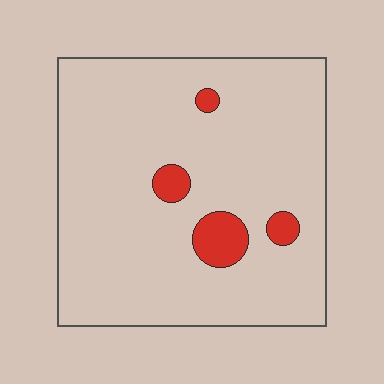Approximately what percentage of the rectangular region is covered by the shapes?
Approximately 5%.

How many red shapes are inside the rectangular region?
4.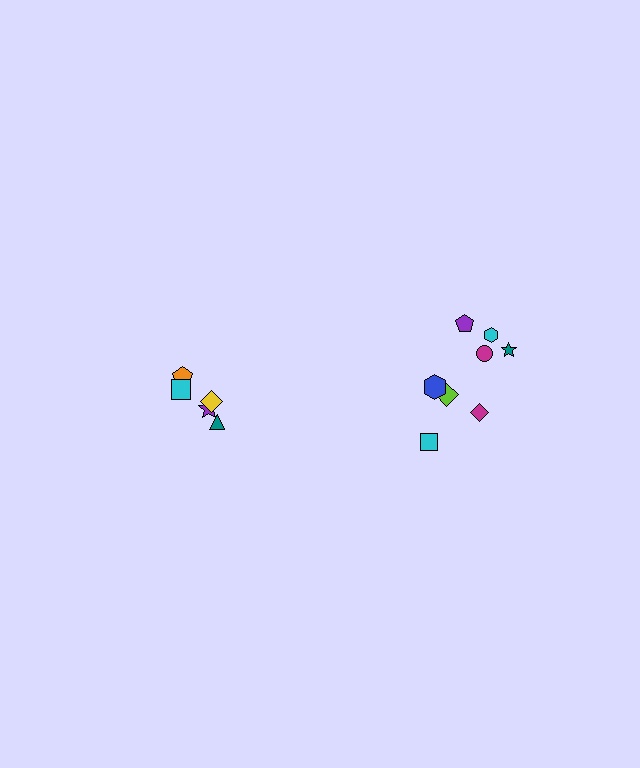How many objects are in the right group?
There are 8 objects.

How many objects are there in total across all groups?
There are 13 objects.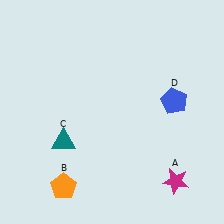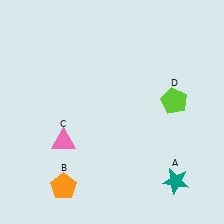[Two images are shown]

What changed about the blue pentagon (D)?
In Image 1, D is blue. In Image 2, it changed to lime.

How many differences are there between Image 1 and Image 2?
There are 3 differences between the two images.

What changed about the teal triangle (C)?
In Image 1, C is teal. In Image 2, it changed to pink.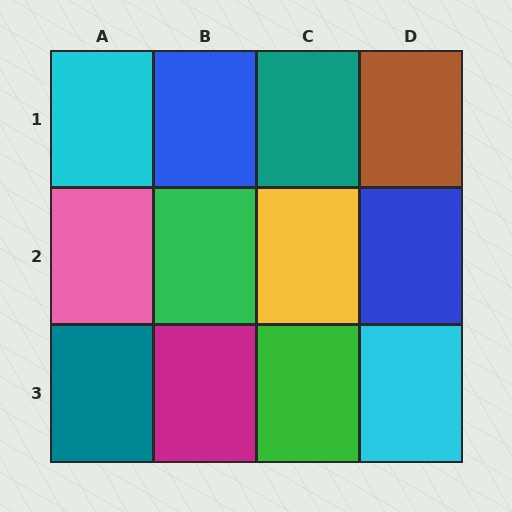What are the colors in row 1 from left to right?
Cyan, blue, teal, brown.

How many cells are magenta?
1 cell is magenta.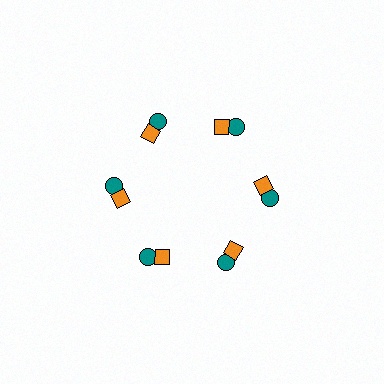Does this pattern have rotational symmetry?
Yes, this pattern has 6-fold rotational symmetry. It looks the same after rotating 60 degrees around the center.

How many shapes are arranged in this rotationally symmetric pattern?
There are 12 shapes, arranged in 6 groups of 2.